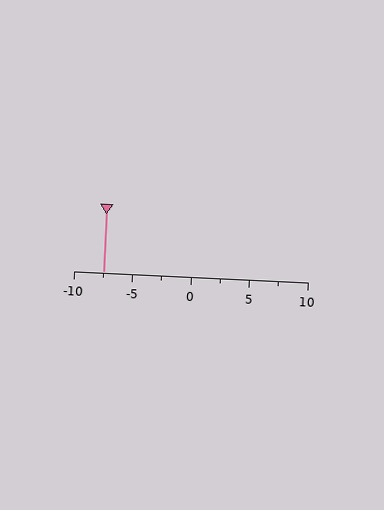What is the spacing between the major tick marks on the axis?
The major ticks are spaced 5 apart.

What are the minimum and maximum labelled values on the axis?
The axis runs from -10 to 10.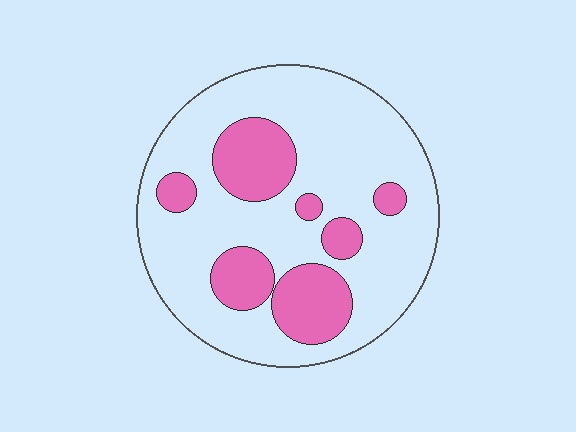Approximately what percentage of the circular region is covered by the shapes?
Approximately 25%.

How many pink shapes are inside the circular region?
7.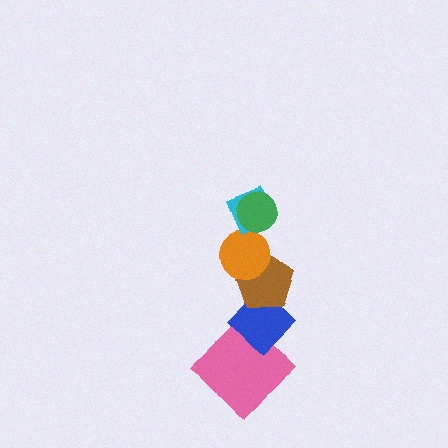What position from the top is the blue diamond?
The blue diamond is 5th from the top.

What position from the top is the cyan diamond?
The cyan diamond is 2nd from the top.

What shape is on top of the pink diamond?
The blue diamond is on top of the pink diamond.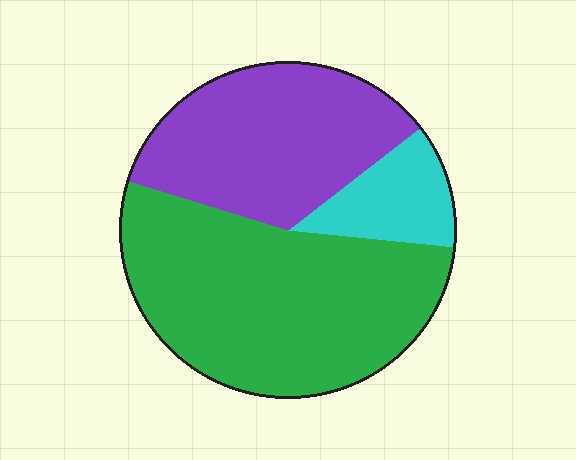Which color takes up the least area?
Cyan, at roughly 10%.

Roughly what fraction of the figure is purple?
Purple covers 35% of the figure.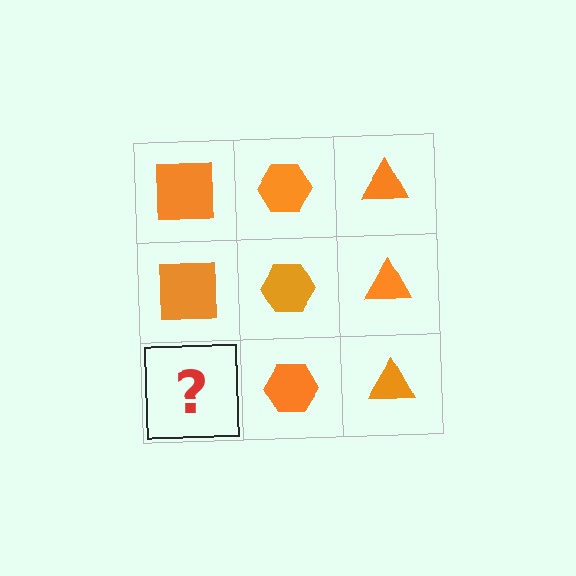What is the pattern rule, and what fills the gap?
The rule is that each column has a consistent shape. The gap should be filled with an orange square.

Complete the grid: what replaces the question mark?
The question mark should be replaced with an orange square.